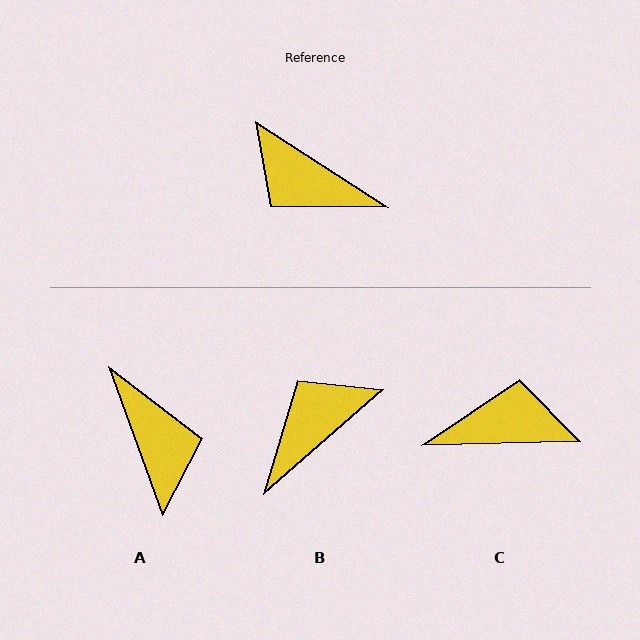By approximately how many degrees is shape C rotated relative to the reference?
Approximately 146 degrees clockwise.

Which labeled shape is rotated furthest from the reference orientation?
C, about 146 degrees away.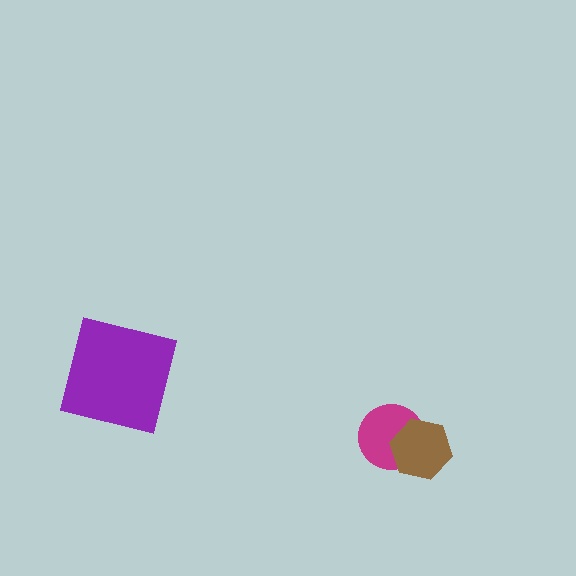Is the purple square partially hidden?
No, no other shape covers it.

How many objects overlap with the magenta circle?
1 object overlaps with the magenta circle.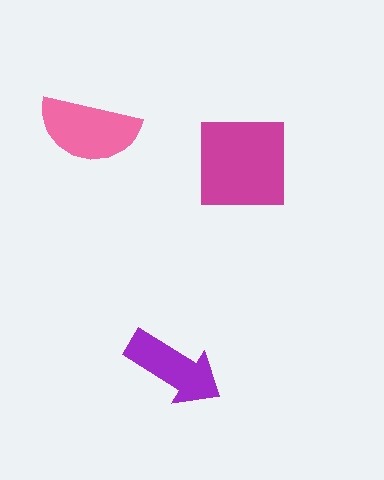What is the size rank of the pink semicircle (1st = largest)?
2nd.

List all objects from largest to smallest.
The magenta square, the pink semicircle, the purple arrow.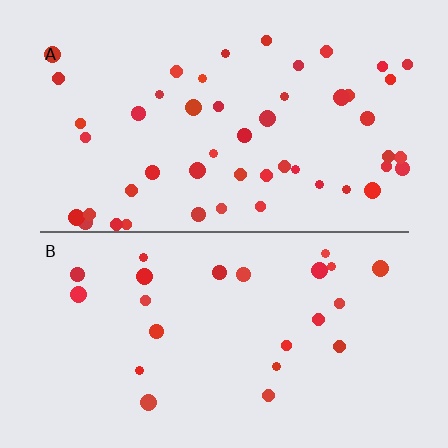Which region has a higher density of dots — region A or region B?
A (the top).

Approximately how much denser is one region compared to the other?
Approximately 2.2× — region A over region B.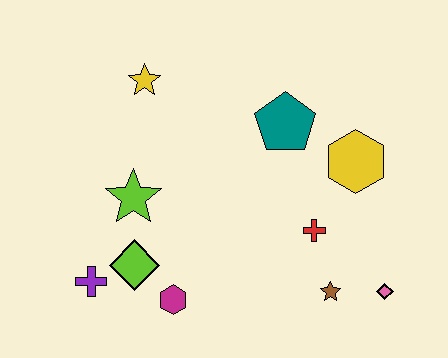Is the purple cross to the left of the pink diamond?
Yes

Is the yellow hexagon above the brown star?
Yes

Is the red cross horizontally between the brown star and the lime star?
Yes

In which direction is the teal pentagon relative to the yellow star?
The teal pentagon is to the right of the yellow star.